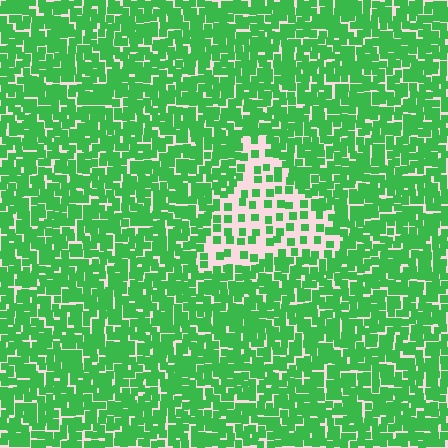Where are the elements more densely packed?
The elements are more densely packed outside the triangle boundary.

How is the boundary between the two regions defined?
The boundary is defined by a change in element density (approximately 2.7x ratio). All elements are the same color, size, and shape.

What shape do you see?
I see a triangle.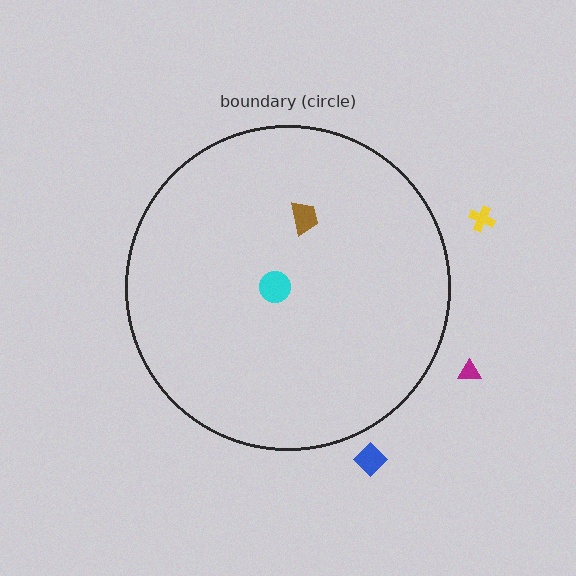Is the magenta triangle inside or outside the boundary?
Outside.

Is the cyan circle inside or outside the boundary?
Inside.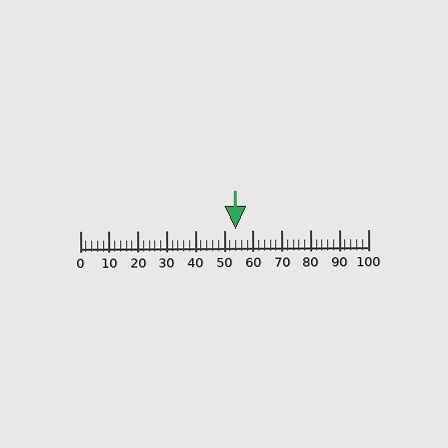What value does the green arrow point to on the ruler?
The green arrow points to approximately 54.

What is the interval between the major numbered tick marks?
The major tick marks are spaced 10 units apart.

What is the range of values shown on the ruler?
The ruler shows values from 0 to 100.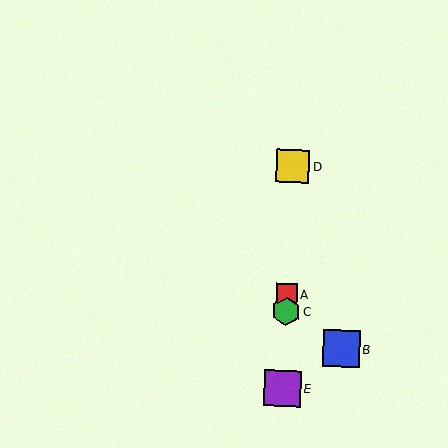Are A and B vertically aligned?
No, A is at x≈287 and B is at x≈341.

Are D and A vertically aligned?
Yes, both are at x≈293.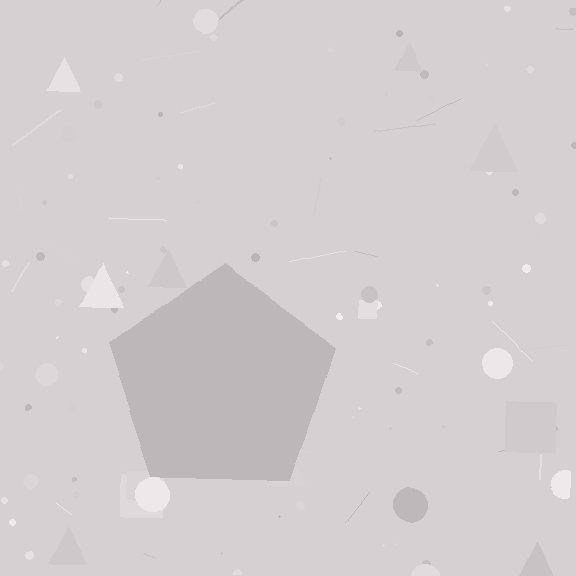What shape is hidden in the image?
A pentagon is hidden in the image.